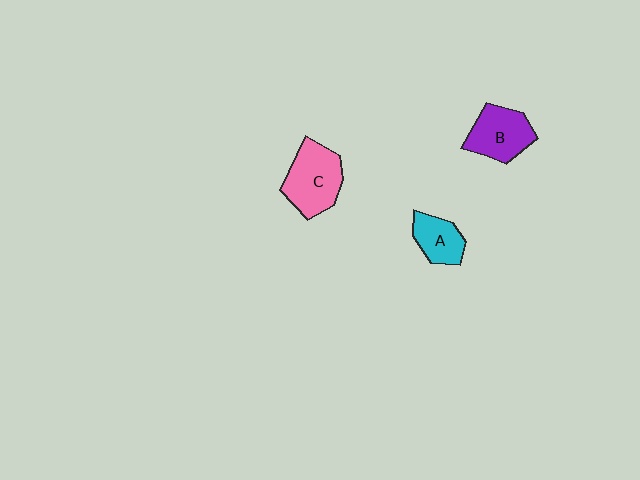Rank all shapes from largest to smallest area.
From largest to smallest: C (pink), B (purple), A (cyan).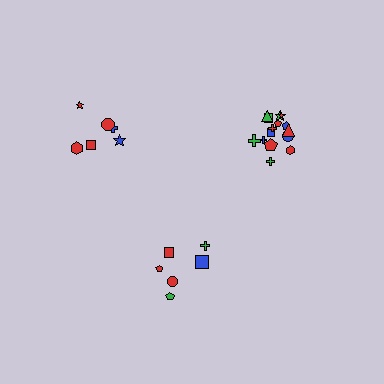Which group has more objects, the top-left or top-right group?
The top-right group.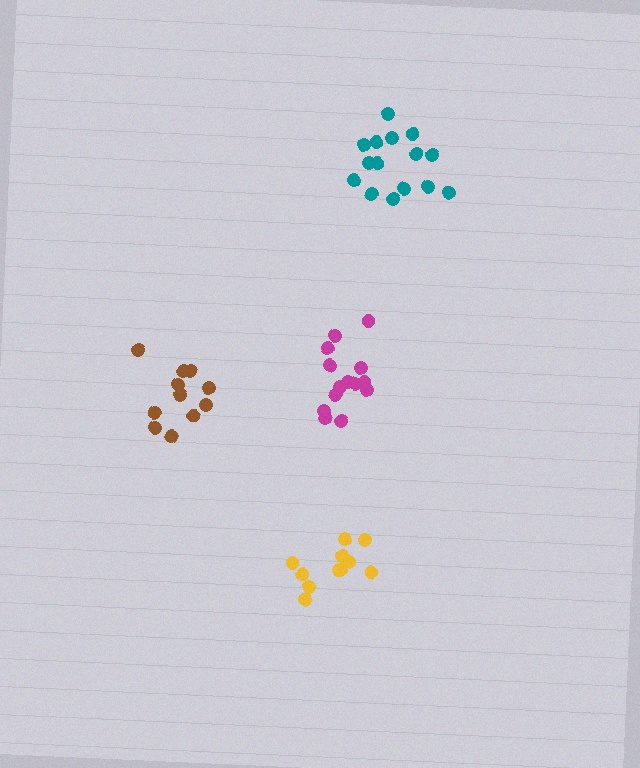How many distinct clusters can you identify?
There are 4 distinct clusters.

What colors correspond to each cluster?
The clusters are colored: yellow, magenta, brown, teal.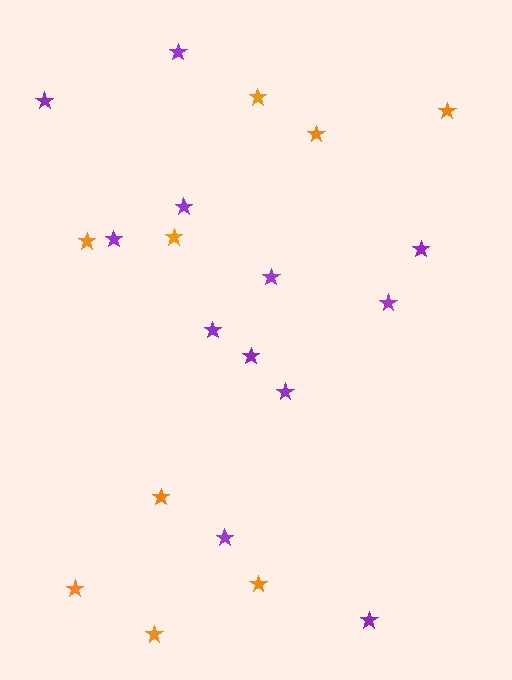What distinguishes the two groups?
There are 2 groups: one group of orange stars (9) and one group of purple stars (12).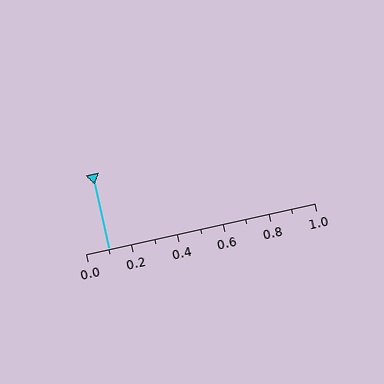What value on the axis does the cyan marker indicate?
The marker indicates approximately 0.1.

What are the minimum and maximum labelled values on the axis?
The axis runs from 0.0 to 1.0.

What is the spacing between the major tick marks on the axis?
The major ticks are spaced 0.2 apart.